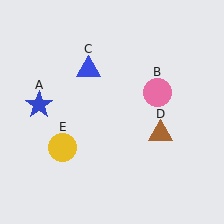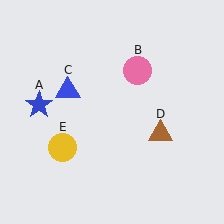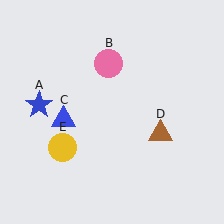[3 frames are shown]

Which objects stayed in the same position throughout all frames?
Blue star (object A) and brown triangle (object D) and yellow circle (object E) remained stationary.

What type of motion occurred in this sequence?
The pink circle (object B), blue triangle (object C) rotated counterclockwise around the center of the scene.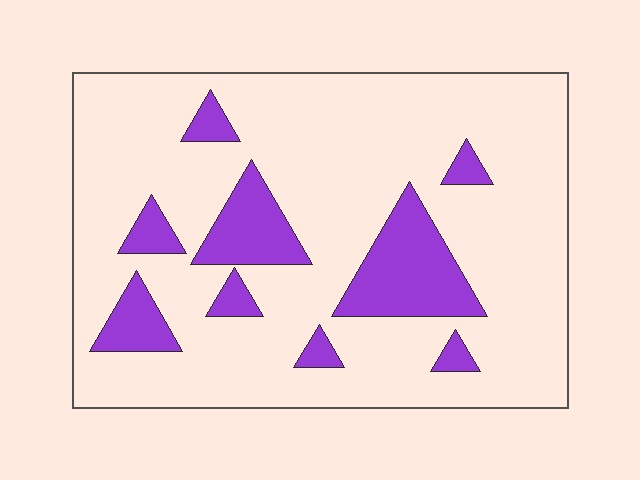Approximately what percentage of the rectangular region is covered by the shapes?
Approximately 20%.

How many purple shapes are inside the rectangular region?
9.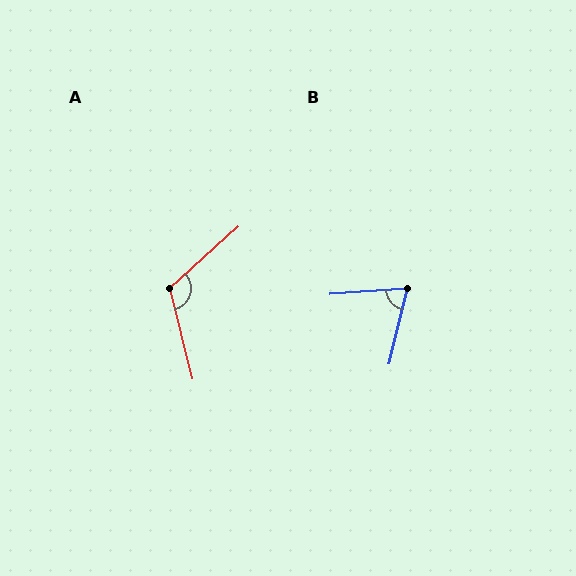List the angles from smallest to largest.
B (72°), A (118°).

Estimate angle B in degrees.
Approximately 72 degrees.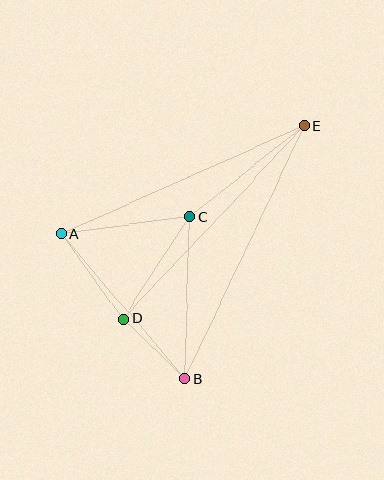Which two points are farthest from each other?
Points B and E are farthest from each other.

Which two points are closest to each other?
Points B and D are closest to each other.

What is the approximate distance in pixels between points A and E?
The distance between A and E is approximately 266 pixels.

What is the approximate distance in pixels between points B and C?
The distance between B and C is approximately 162 pixels.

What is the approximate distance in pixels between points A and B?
The distance between A and B is approximately 191 pixels.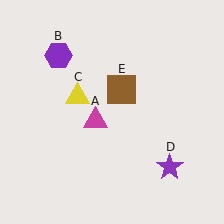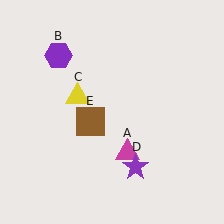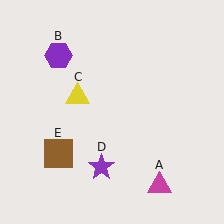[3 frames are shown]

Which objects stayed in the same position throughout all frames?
Purple hexagon (object B) and yellow triangle (object C) remained stationary.